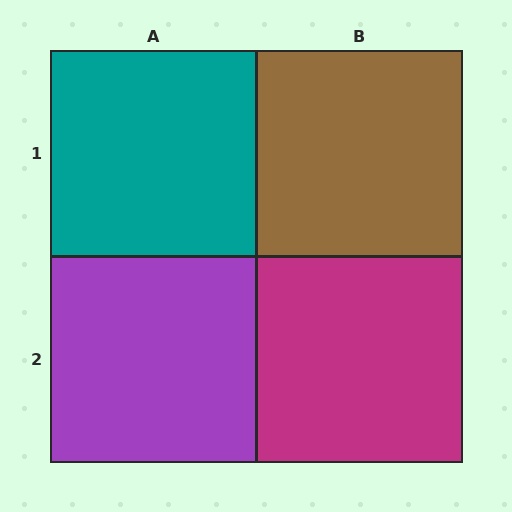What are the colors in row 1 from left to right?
Teal, brown.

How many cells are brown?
1 cell is brown.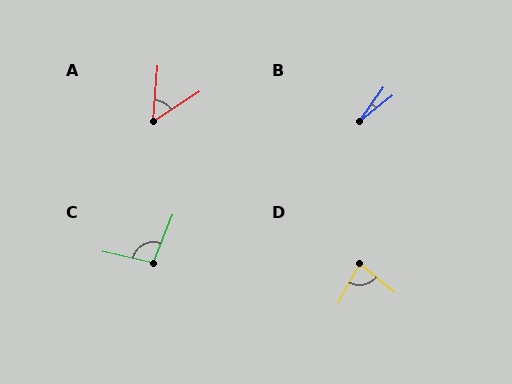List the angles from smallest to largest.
B (17°), A (52°), D (79°), C (98°).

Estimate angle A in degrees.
Approximately 52 degrees.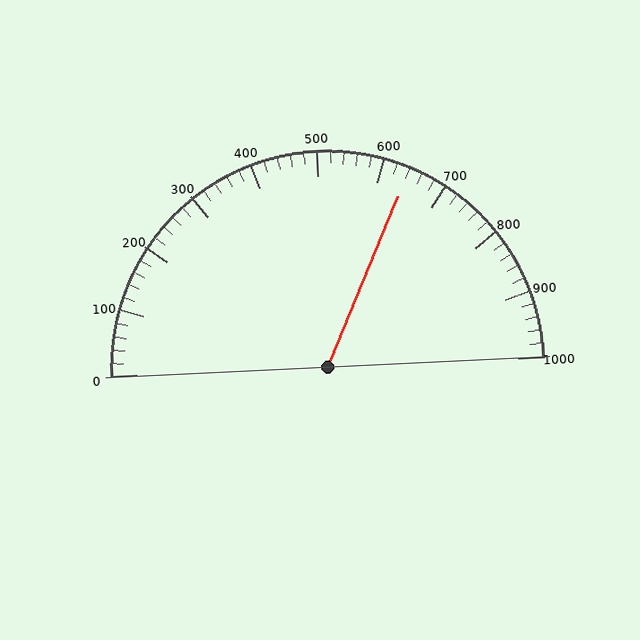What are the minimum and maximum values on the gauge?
The gauge ranges from 0 to 1000.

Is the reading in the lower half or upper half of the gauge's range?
The reading is in the upper half of the range (0 to 1000).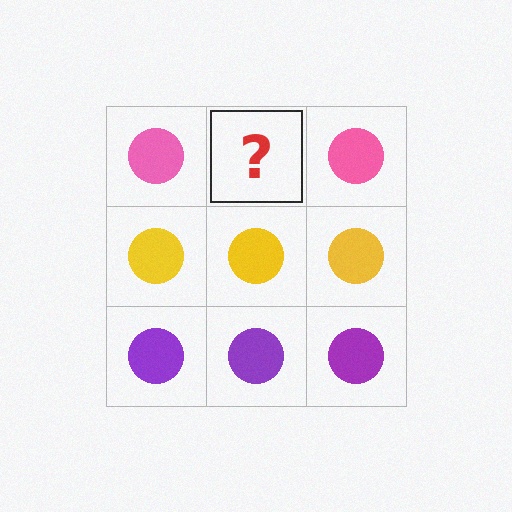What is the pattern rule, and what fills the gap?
The rule is that each row has a consistent color. The gap should be filled with a pink circle.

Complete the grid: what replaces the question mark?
The question mark should be replaced with a pink circle.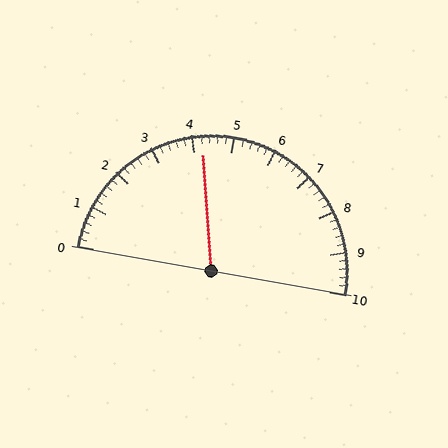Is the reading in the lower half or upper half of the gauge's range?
The reading is in the lower half of the range (0 to 10).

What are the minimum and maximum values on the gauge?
The gauge ranges from 0 to 10.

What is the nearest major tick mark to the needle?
The nearest major tick mark is 4.